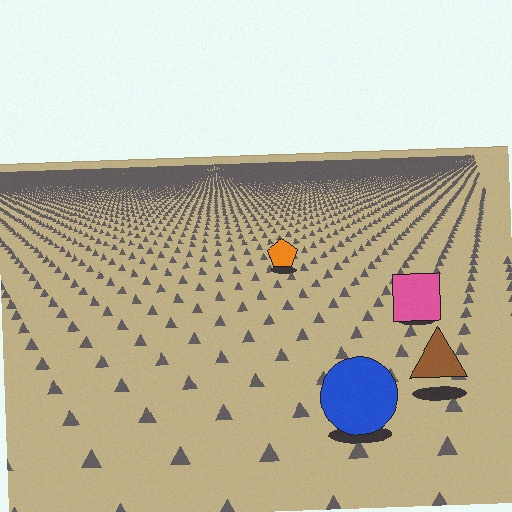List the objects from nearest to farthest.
From nearest to farthest: the blue circle, the brown triangle, the pink square, the orange pentagon.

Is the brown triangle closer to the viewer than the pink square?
Yes. The brown triangle is closer — you can tell from the texture gradient: the ground texture is coarser near it.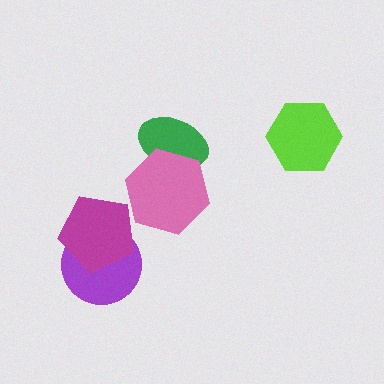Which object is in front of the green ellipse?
The pink hexagon is in front of the green ellipse.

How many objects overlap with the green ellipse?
1 object overlaps with the green ellipse.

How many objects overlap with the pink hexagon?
1 object overlaps with the pink hexagon.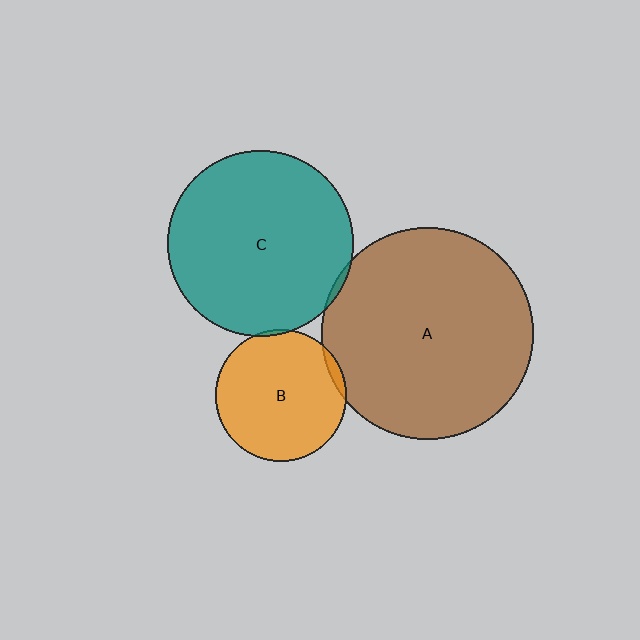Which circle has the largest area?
Circle A (brown).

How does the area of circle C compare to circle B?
Approximately 2.0 times.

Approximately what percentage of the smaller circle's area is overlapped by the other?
Approximately 5%.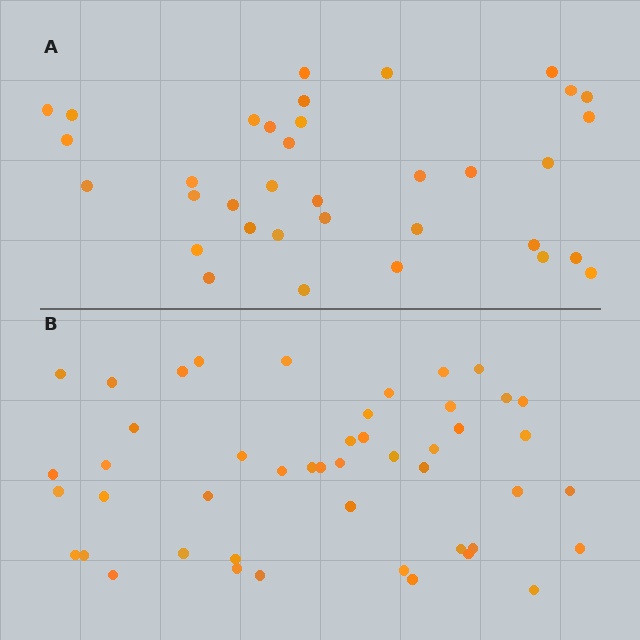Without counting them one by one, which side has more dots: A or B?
Region B (the bottom region) has more dots.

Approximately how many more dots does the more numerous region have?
Region B has roughly 12 or so more dots than region A.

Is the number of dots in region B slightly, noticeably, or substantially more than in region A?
Region B has noticeably more, but not dramatically so. The ratio is roughly 1.3 to 1.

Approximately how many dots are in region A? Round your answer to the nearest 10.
About 40 dots. (The exact count is 35, which rounds to 40.)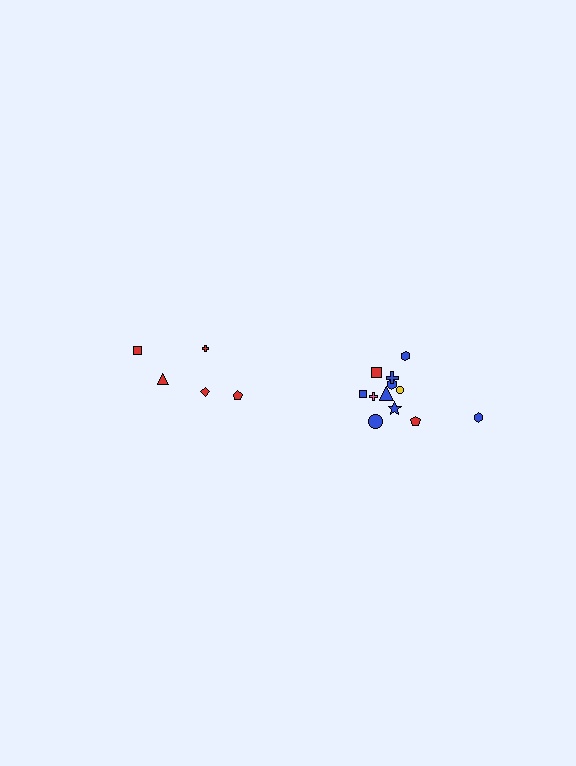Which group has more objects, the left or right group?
The right group.